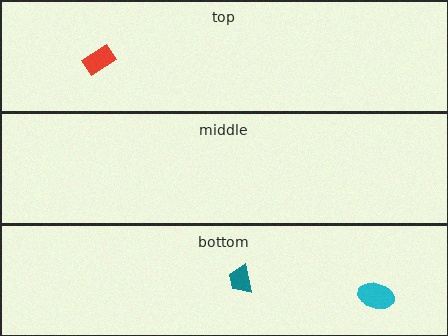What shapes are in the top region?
The red rectangle.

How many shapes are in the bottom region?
2.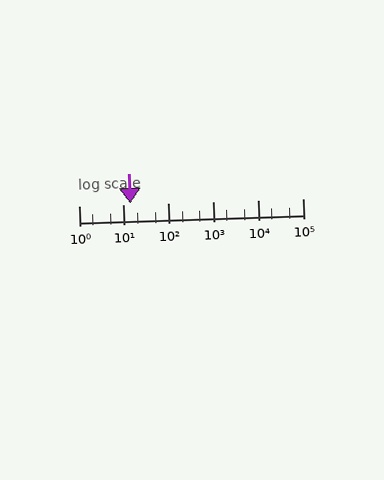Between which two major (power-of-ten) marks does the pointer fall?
The pointer is between 10 and 100.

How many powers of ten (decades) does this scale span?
The scale spans 5 decades, from 1 to 100000.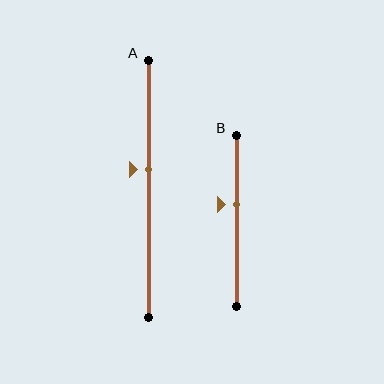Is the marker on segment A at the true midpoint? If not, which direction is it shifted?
No, the marker on segment A is shifted upward by about 8% of the segment length.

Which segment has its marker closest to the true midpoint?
Segment A has its marker closest to the true midpoint.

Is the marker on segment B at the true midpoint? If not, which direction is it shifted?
No, the marker on segment B is shifted upward by about 10% of the segment length.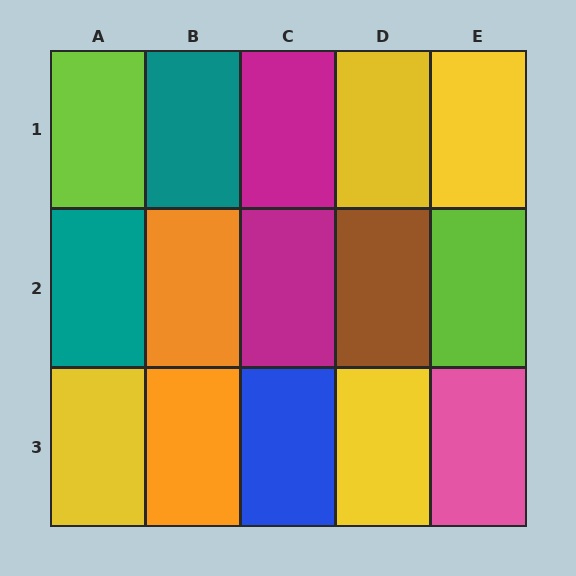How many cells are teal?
2 cells are teal.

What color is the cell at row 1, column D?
Yellow.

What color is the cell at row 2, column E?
Lime.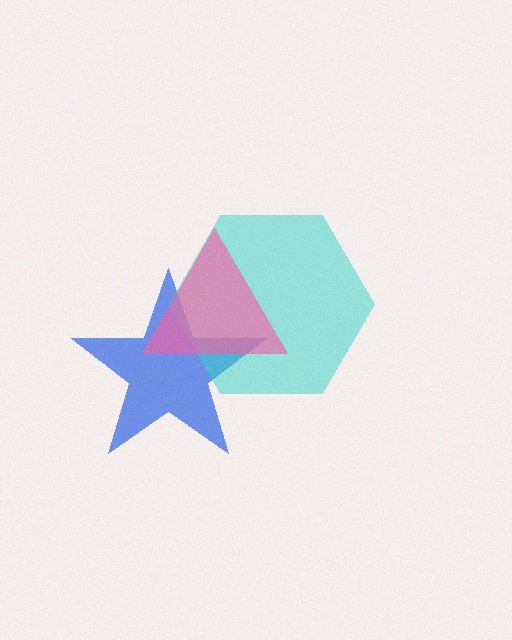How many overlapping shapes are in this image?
There are 3 overlapping shapes in the image.